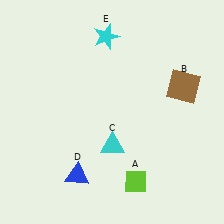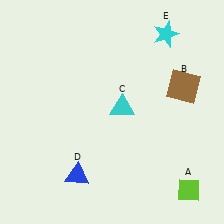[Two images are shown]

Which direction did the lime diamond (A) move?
The lime diamond (A) moved right.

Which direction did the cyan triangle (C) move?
The cyan triangle (C) moved up.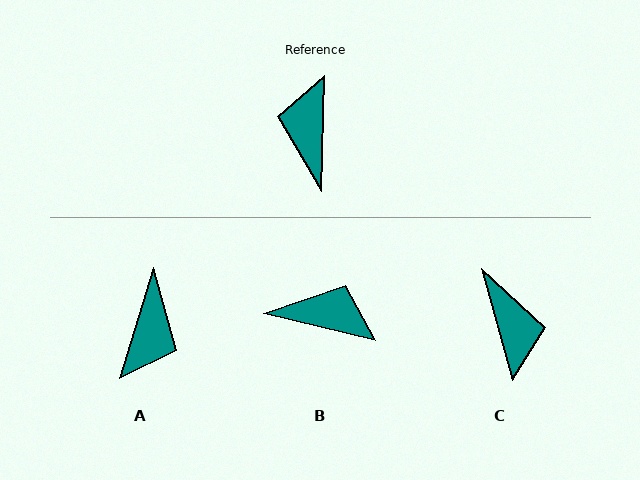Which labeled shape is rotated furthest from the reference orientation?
A, about 165 degrees away.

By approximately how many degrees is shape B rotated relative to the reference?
Approximately 102 degrees clockwise.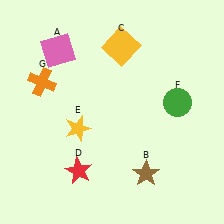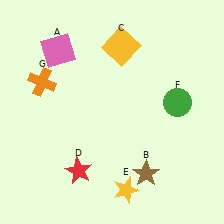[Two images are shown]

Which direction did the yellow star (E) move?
The yellow star (E) moved down.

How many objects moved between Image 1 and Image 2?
1 object moved between the two images.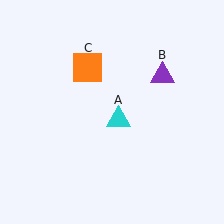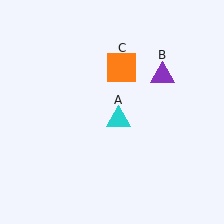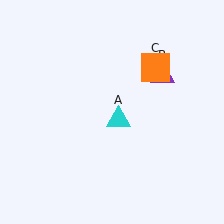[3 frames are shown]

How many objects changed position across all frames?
1 object changed position: orange square (object C).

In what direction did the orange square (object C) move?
The orange square (object C) moved right.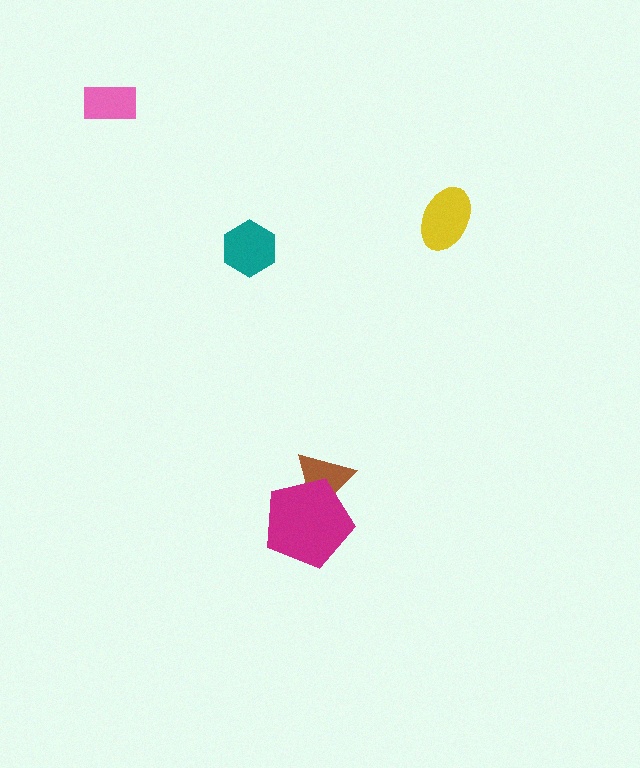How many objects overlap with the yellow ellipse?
0 objects overlap with the yellow ellipse.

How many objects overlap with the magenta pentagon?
1 object overlaps with the magenta pentagon.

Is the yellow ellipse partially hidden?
No, no other shape covers it.